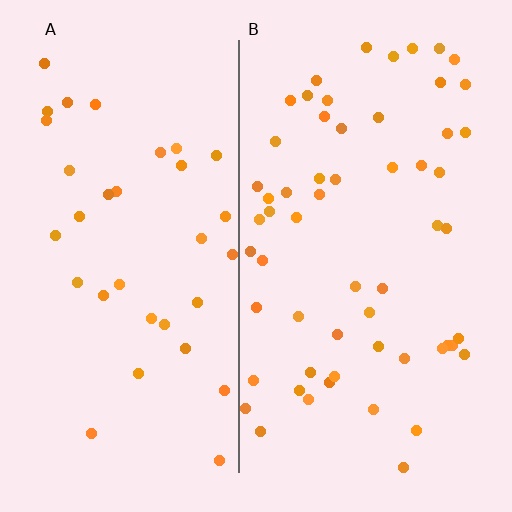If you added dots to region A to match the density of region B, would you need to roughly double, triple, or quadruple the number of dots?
Approximately double.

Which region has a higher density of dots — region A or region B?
B (the right).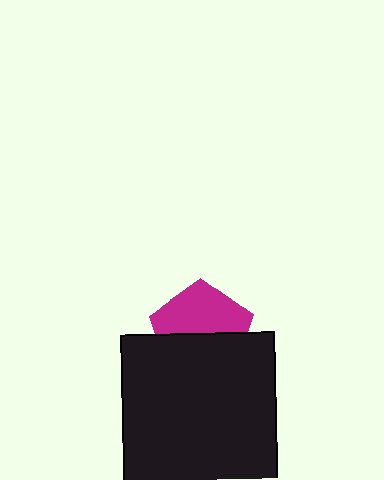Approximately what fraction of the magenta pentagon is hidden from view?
Roughly 48% of the magenta pentagon is hidden behind the black square.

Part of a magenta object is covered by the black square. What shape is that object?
It is a pentagon.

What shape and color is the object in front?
The object in front is a black square.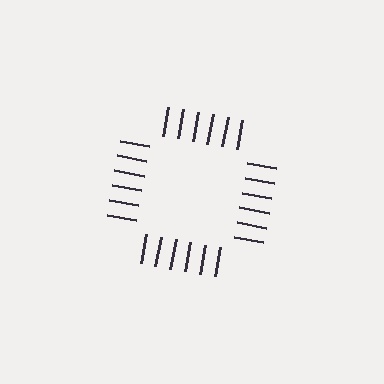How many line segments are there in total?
24 — 6 along each of the 4 edges.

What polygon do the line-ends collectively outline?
An illusory square — the line segments terminate on its edges but no continuous stroke is drawn.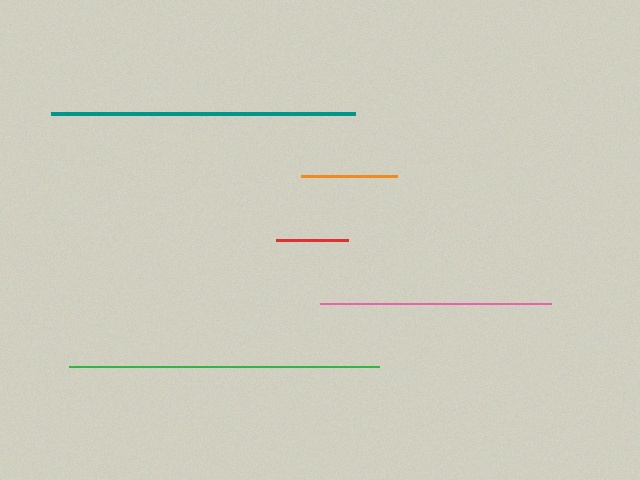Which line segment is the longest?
The green line is the longest at approximately 311 pixels.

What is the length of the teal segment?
The teal segment is approximately 303 pixels long.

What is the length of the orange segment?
The orange segment is approximately 96 pixels long.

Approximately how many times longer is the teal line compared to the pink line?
The teal line is approximately 1.3 times the length of the pink line.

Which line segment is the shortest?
The red line is the shortest at approximately 72 pixels.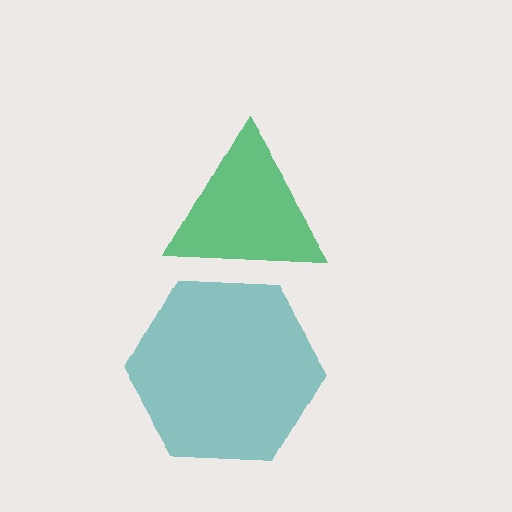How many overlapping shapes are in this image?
There are 2 overlapping shapes in the image.